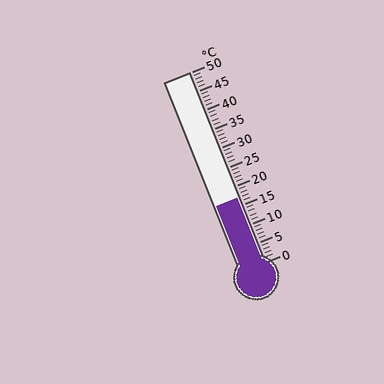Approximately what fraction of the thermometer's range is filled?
The thermometer is filled to approximately 35% of its range.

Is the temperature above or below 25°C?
The temperature is below 25°C.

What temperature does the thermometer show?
The thermometer shows approximately 17°C.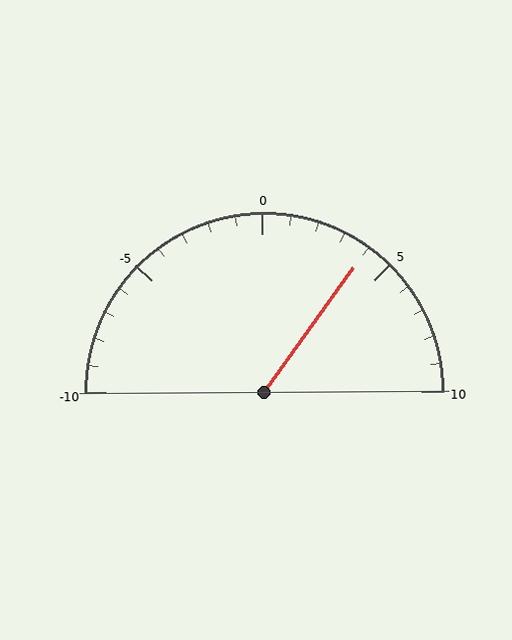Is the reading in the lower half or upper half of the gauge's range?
The reading is in the upper half of the range (-10 to 10).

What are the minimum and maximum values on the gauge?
The gauge ranges from -10 to 10.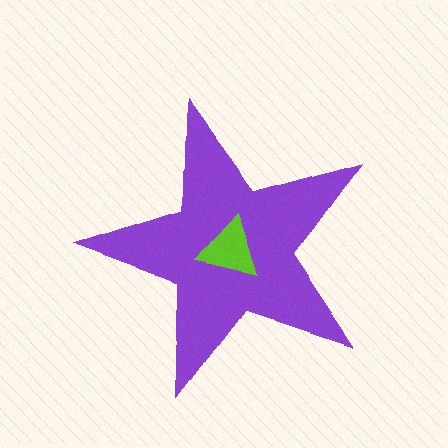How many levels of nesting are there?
2.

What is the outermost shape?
The purple star.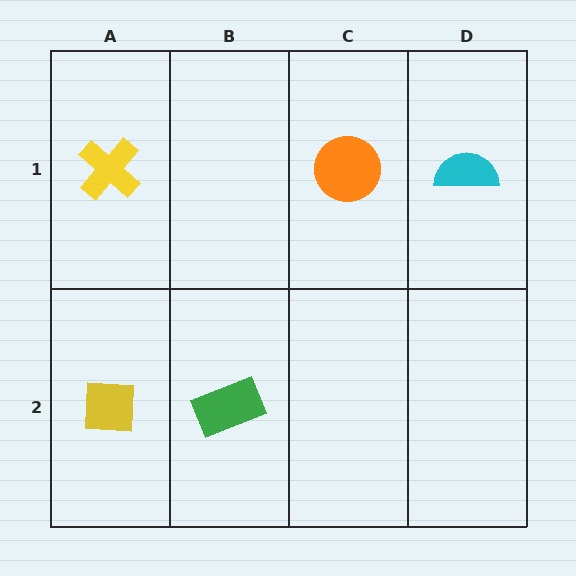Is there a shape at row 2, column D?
No, that cell is empty.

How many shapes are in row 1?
3 shapes.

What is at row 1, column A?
A yellow cross.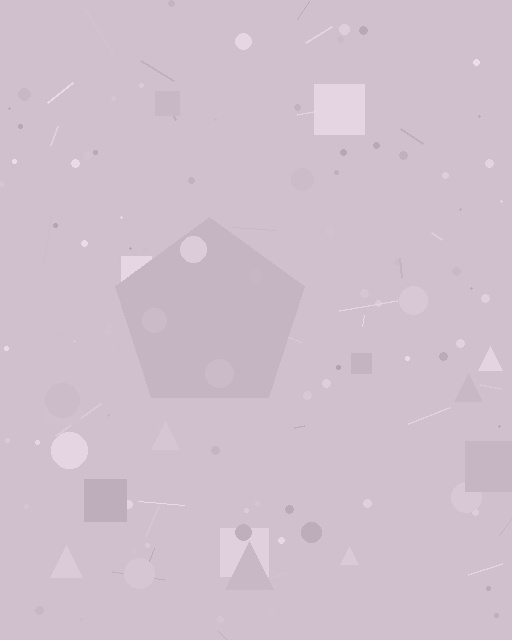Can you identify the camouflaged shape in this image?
The camouflaged shape is a pentagon.